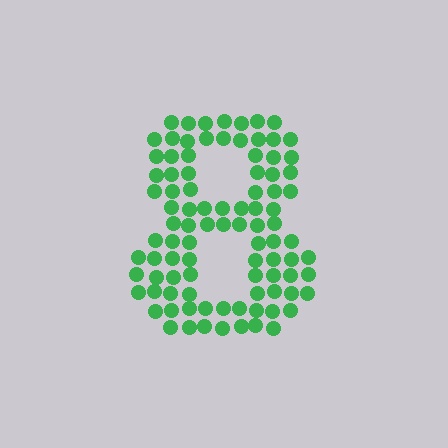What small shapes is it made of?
It is made of small circles.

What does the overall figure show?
The overall figure shows the digit 8.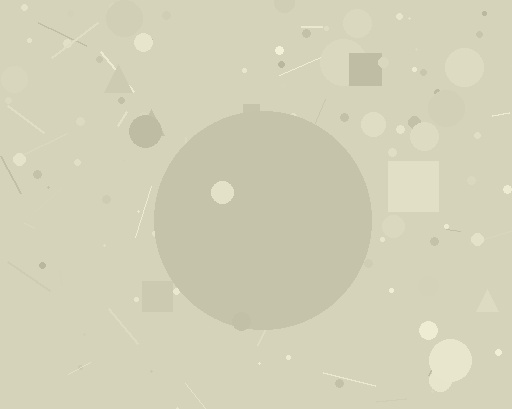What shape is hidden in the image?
A circle is hidden in the image.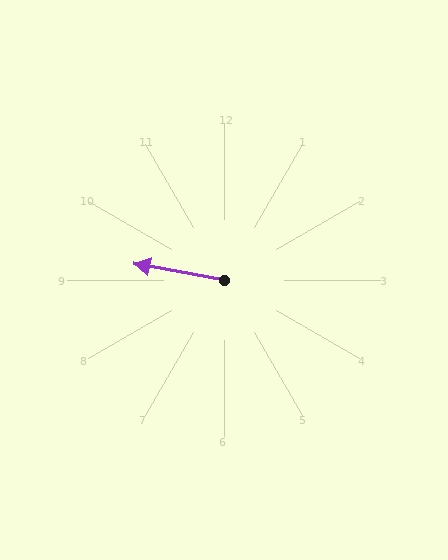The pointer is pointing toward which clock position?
Roughly 9 o'clock.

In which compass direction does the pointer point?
West.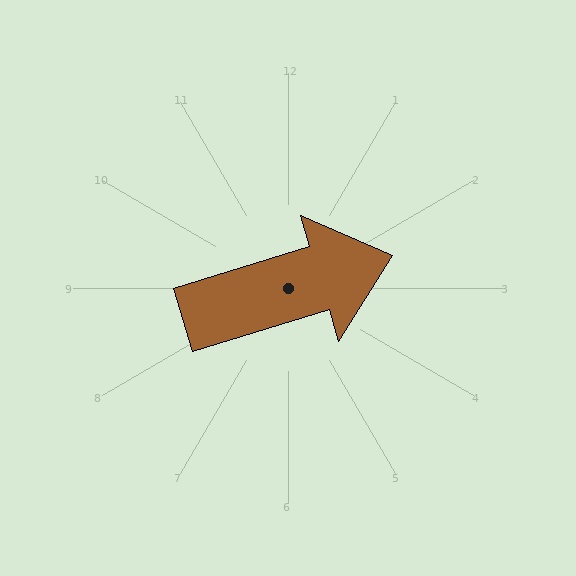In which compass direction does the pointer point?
East.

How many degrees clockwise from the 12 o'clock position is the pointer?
Approximately 73 degrees.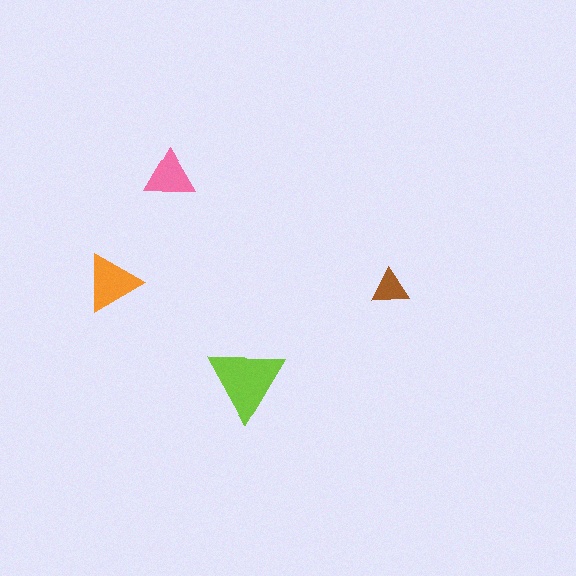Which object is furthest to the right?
The brown triangle is rightmost.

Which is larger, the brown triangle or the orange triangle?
The orange one.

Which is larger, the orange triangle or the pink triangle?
The orange one.